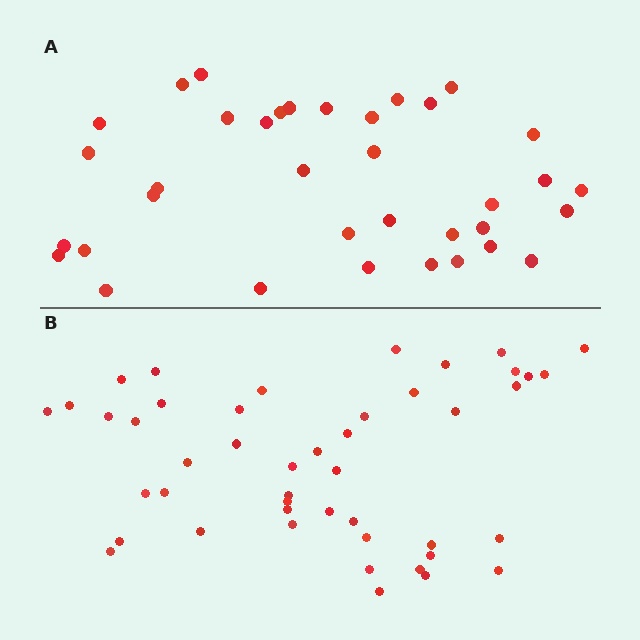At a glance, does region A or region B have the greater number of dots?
Region B (the bottom region) has more dots.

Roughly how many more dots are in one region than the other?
Region B has roughly 10 or so more dots than region A.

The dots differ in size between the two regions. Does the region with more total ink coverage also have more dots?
No. Region A has more total ink coverage because its dots are larger, but region B actually contains more individual dots. Total area can be misleading — the number of items is what matters here.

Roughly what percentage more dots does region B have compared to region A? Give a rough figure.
About 30% more.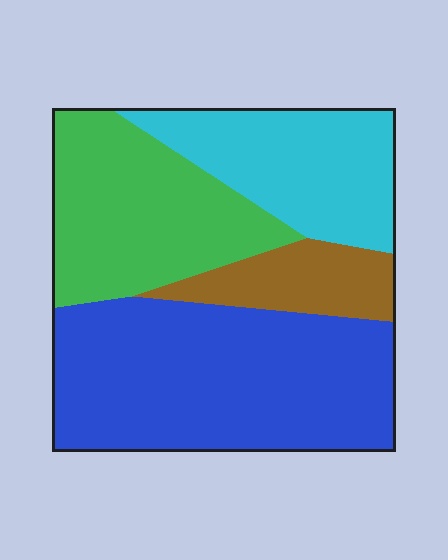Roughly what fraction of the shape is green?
Green takes up about one quarter (1/4) of the shape.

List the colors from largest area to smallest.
From largest to smallest: blue, green, cyan, brown.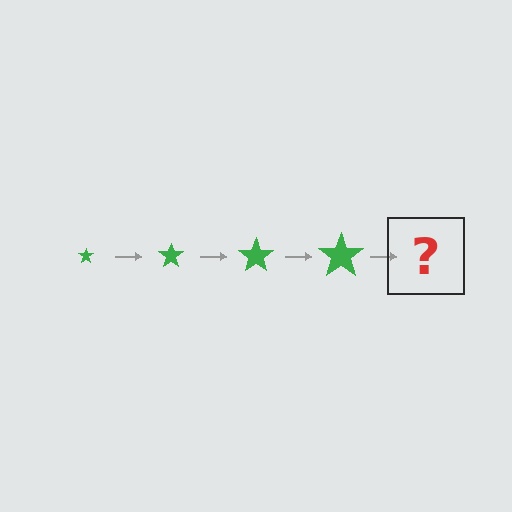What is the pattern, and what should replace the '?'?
The pattern is that the star gets progressively larger each step. The '?' should be a green star, larger than the previous one.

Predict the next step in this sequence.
The next step is a green star, larger than the previous one.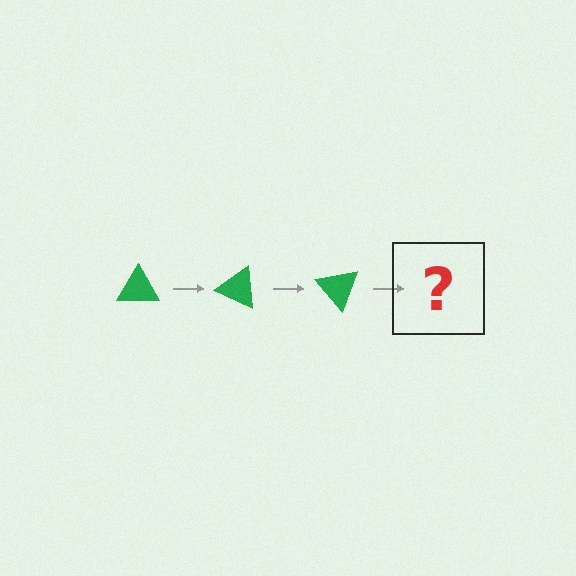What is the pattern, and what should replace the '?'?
The pattern is that the triangle rotates 25 degrees each step. The '?' should be a green triangle rotated 75 degrees.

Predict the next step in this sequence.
The next step is a green triangle rotated 75 degrees.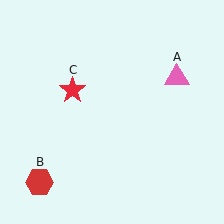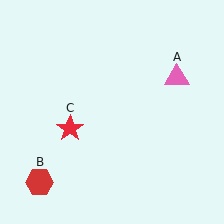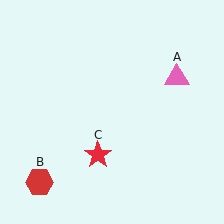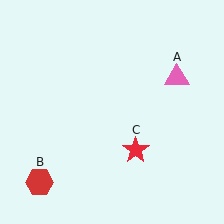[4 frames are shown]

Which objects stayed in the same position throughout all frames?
Pink triangle (object A) and red hexagon (object B) remained stationary.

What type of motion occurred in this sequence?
The red star (object C) rotated counterclockwise around the center of the scene.